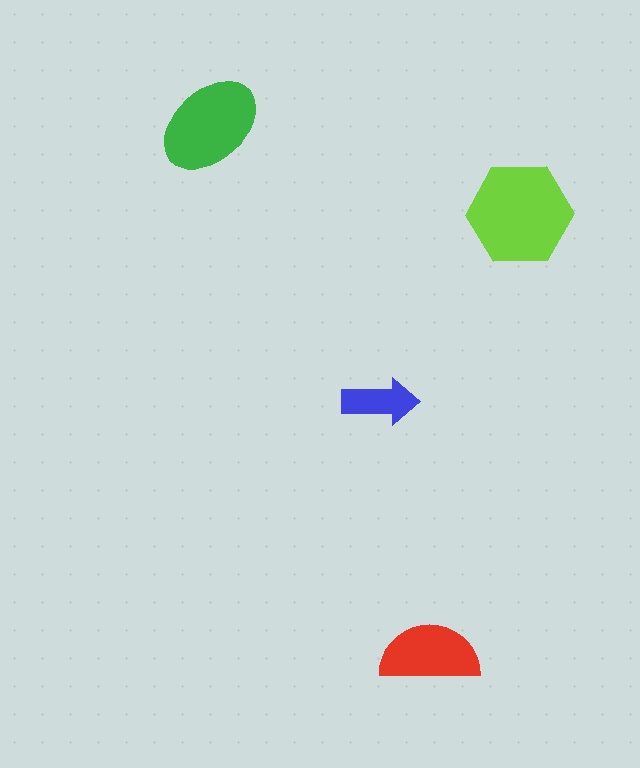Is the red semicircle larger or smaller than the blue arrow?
Larger.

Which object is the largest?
The lime hexagon.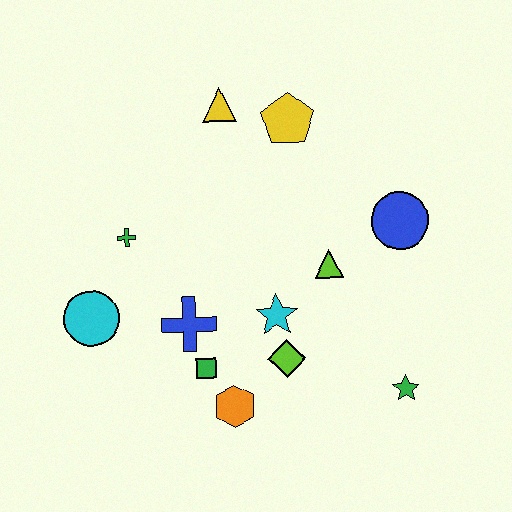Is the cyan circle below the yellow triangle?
Yes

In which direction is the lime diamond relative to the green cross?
The lime diamond is to the right of the green cross.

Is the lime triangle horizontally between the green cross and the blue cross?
No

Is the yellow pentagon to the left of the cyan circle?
No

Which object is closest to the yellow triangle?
The yellow pentagon is closest to the yellow triangle.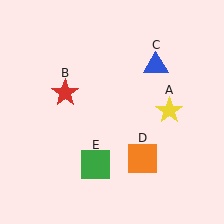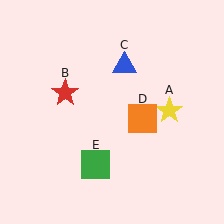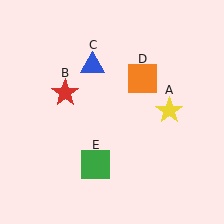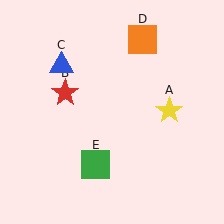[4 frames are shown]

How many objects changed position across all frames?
2 objects changed position: blue triangle (object C), orange square (object D).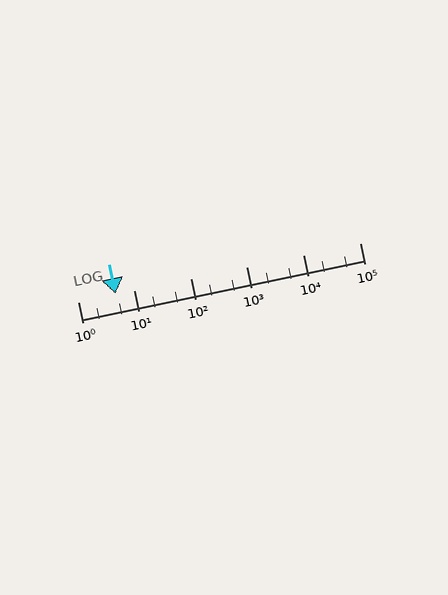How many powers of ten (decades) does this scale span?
The scale spans 5 decades, from 1 to 100000.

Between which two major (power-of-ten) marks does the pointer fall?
The pointer is between 1 and 10.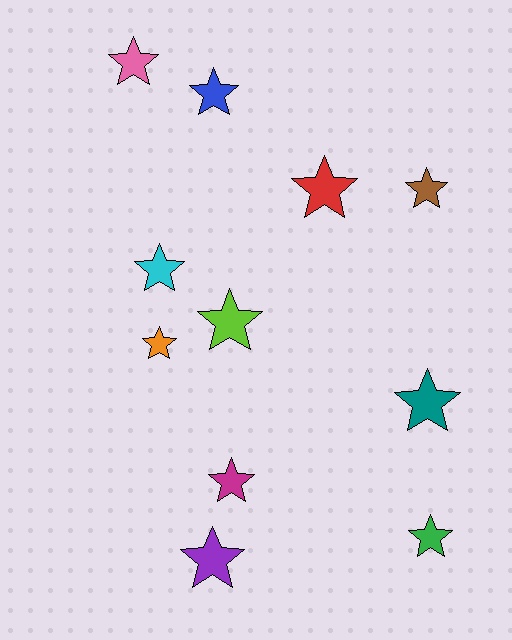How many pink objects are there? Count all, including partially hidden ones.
There is 1 pink object.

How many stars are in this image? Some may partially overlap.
There are 11 stars.